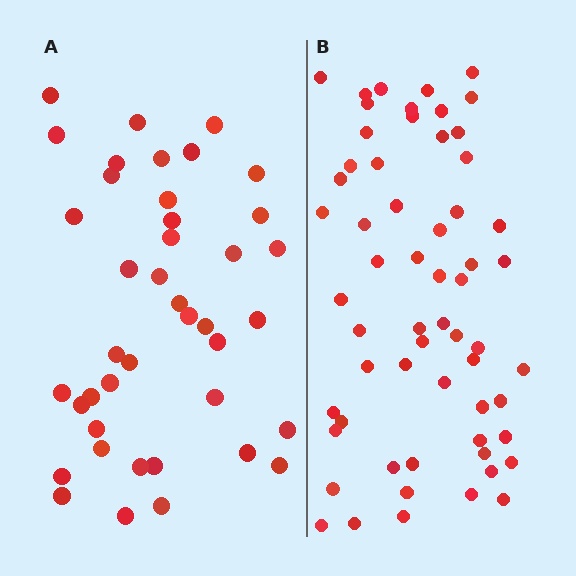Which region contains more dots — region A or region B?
Region B (the right region) has more dots.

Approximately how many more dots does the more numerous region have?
Region B has approximately 20 more dots than region A.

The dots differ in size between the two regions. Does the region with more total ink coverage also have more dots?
No. Region A has more total ink coverage because its dots are larger, but region B actually contains more individual dots. Total area can be misleading — the number of items is what matters here.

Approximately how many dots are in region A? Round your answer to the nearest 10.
About 40 dots. (The exact count is 41, which rounds to 40.)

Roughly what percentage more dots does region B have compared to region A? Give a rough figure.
About 45% more.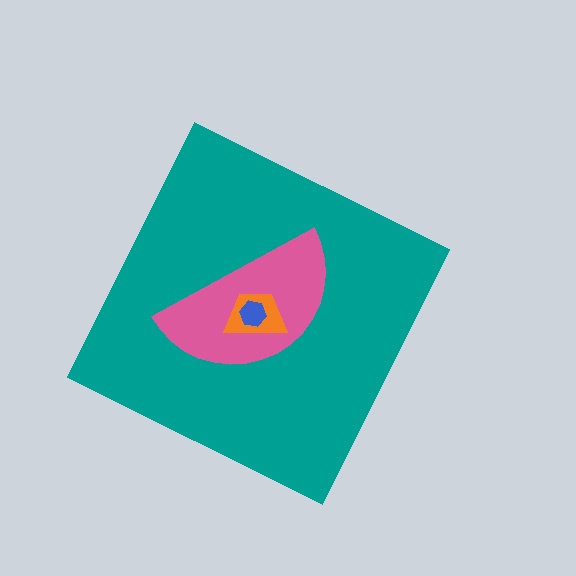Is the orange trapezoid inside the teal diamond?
Yes.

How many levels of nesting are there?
4.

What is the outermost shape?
The teal diamond.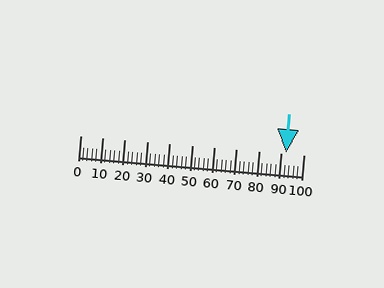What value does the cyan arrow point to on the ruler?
The cyan arrow points to approximately 92.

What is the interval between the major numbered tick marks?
The major tick marks are spaced 10 units apart.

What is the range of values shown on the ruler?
The ruler shows values from 0 to 100.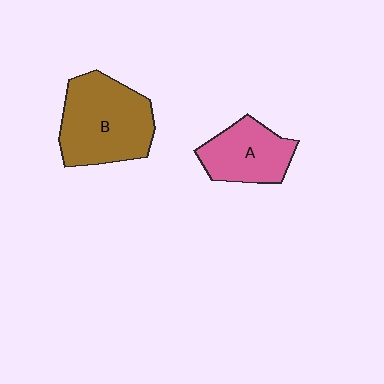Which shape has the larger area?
Shape B (brown).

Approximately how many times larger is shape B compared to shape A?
Approximately 1.5 times.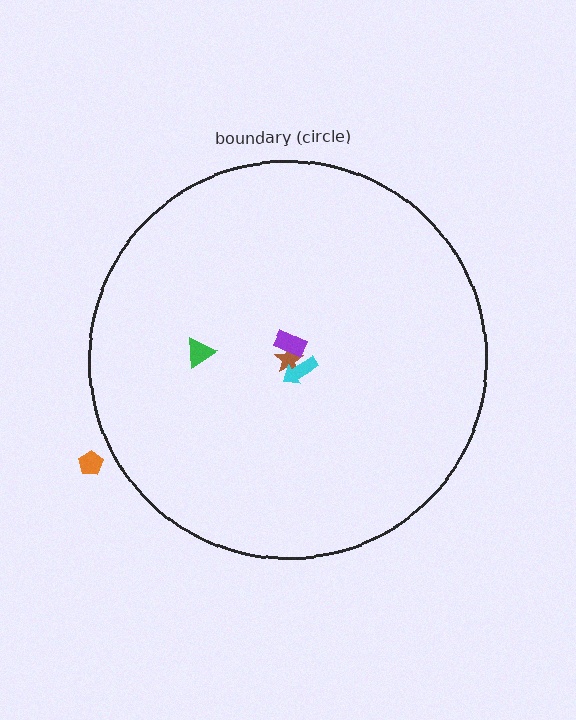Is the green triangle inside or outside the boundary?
Inside.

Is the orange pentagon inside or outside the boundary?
Outside.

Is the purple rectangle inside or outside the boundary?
Inside.